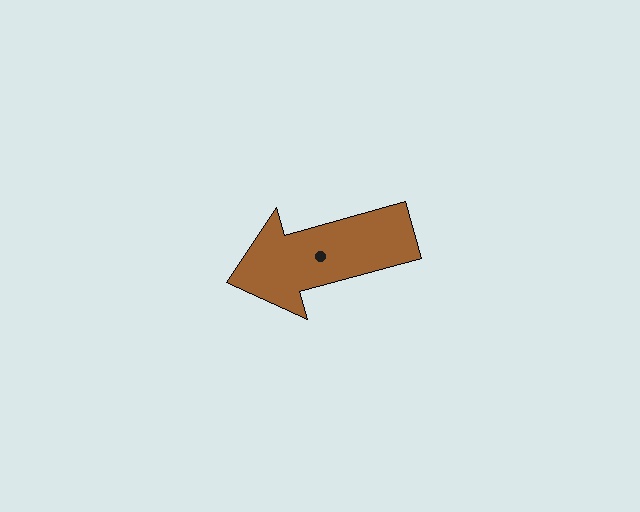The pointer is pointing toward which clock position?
Roughly 8 o'clock.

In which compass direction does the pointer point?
West.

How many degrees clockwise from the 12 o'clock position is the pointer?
Approximately 254 degrees.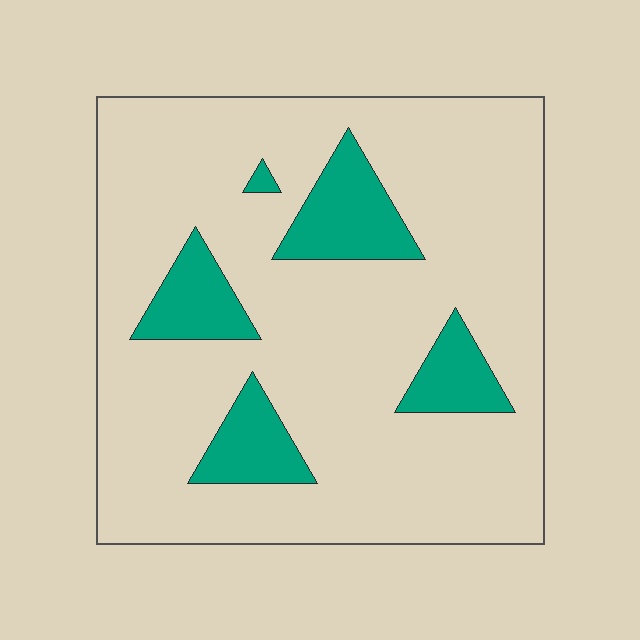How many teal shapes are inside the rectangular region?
5.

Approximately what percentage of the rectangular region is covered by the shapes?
Approximately 15%.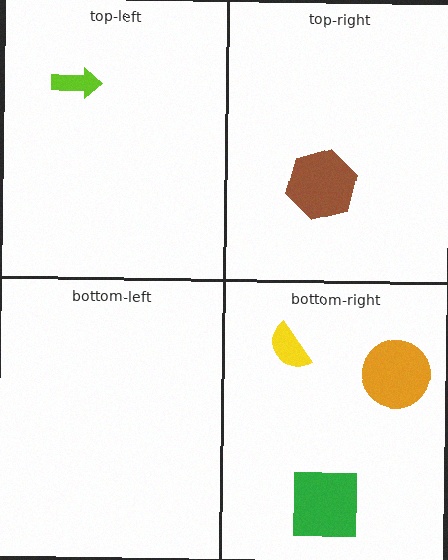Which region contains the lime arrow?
The top-left region.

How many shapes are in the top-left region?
1.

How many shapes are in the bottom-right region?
3.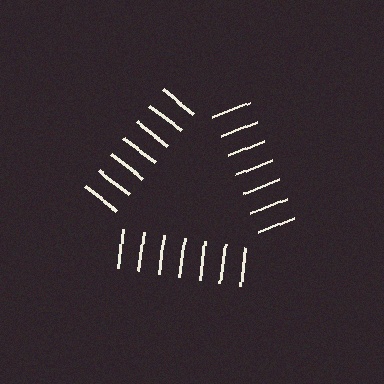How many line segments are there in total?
21 — 7 along each of the 3 edges.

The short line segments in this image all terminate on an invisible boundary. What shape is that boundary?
An illusory triangle — the line segments terminate on its edges but no continuous stroke is drawn.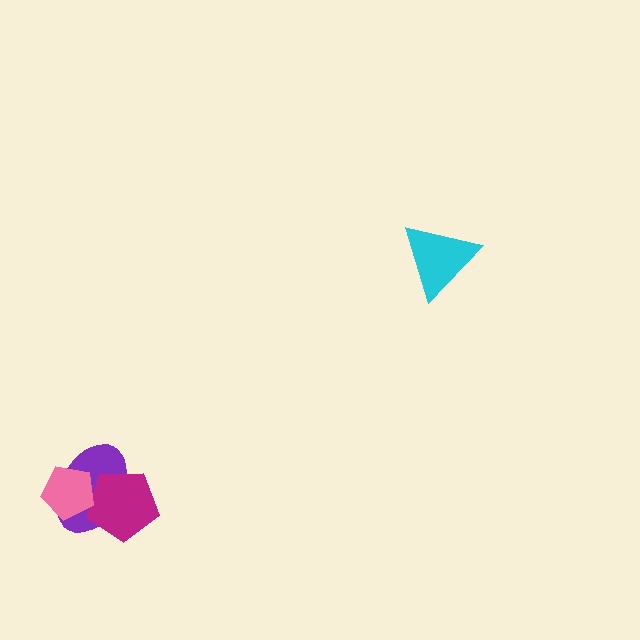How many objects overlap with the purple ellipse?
2 objects overlap with the purple ellipse.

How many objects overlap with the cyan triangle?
0 objects overlap with the cyan triangle.